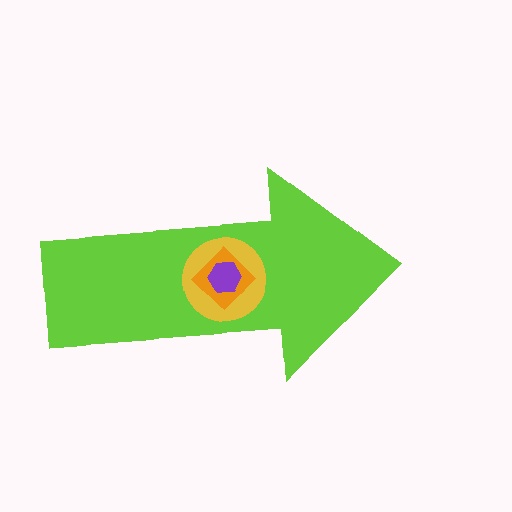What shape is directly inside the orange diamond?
The purple hexagon.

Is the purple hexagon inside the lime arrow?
Yes.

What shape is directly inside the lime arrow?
The yellow circle.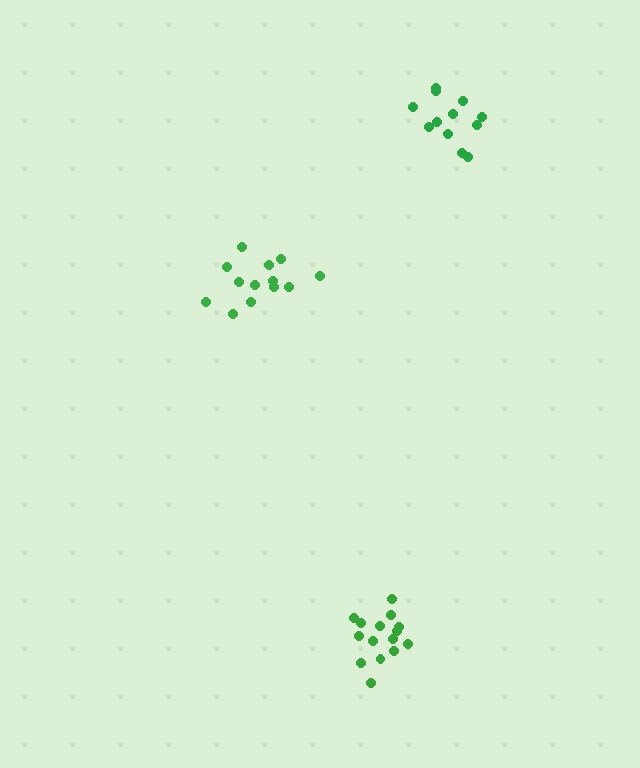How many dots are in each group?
Group 1: 12 dots, Group 2: 13 dots, Group 3: 15 dots (40 total).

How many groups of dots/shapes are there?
There are 3 groups.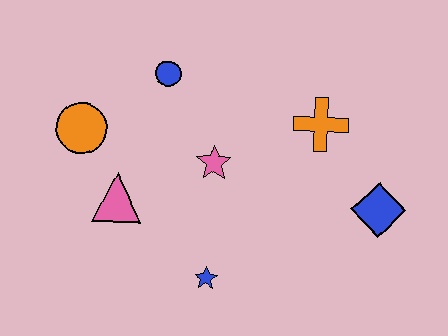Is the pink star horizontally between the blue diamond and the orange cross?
No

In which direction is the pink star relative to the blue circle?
The pink star is below the blue circle.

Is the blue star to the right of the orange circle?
Yes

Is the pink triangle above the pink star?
No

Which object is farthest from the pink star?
The blue diamond is farthest from the pink star.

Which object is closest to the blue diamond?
The orange cross is closest to the blue diamond.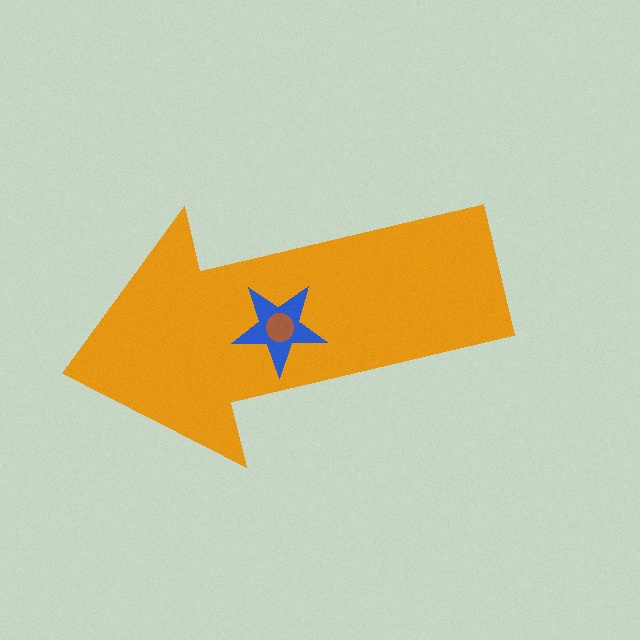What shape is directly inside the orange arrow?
The blue star.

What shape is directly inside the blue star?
The brown circle.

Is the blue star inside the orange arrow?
Yes.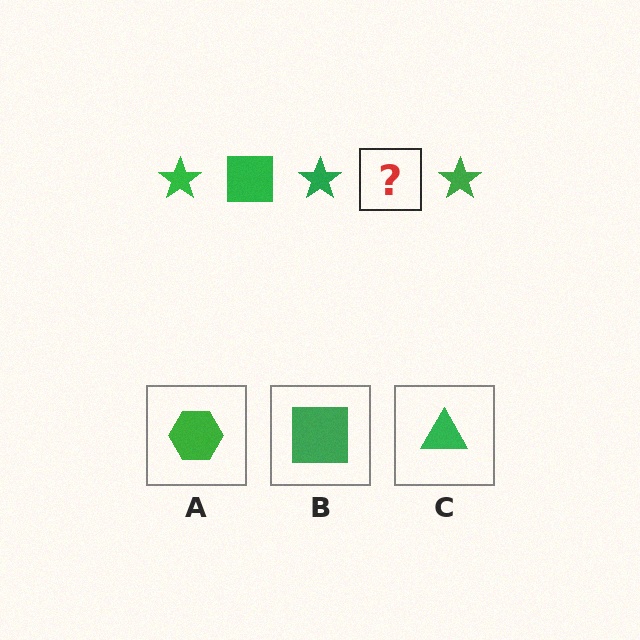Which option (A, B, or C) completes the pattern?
B.